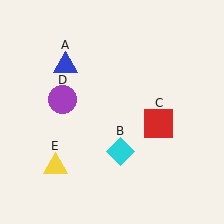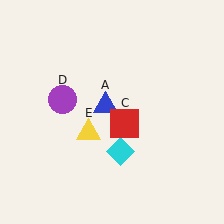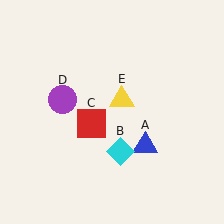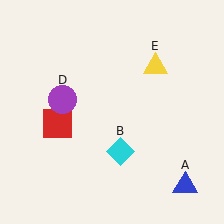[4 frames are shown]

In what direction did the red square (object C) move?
The red square (object C) moved left.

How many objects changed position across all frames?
3 objects changed position: blue triangle (object A), red square (object C), yellow triangle (object E).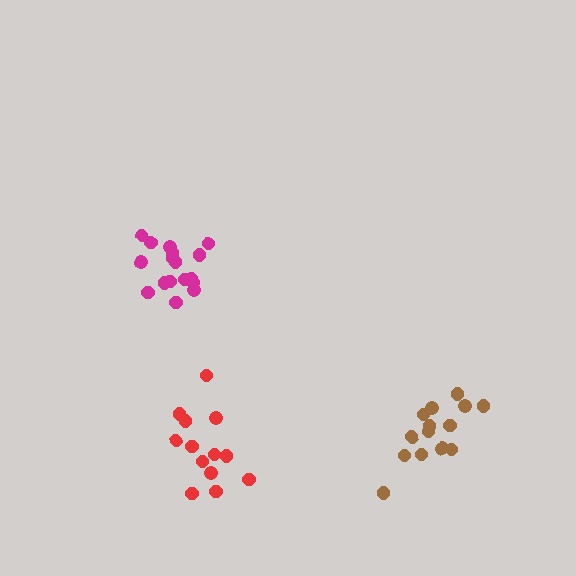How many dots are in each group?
Group 1: 14 dots, Group 2: 17 dots, Group 3: 13 dots (44 total).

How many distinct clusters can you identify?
There are 3 distinct clusters.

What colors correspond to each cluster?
The clusters are colored: brown, magenta, red.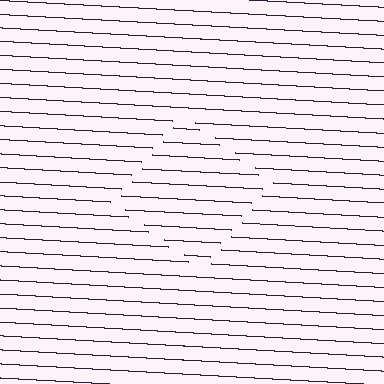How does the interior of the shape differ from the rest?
The interior of the shape contains the same grating, shifted by half a period — the contour is defined by the phase discontinuity where line-ends from the inner and outer gratings abut.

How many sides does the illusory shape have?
4 sides — the line-ends trace a square.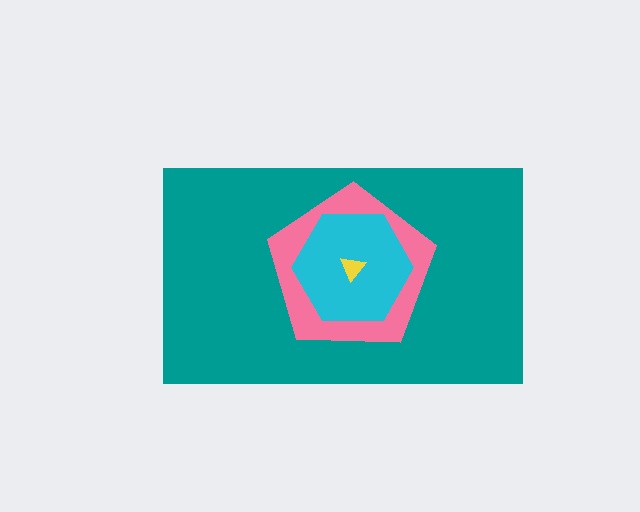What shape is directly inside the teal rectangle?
The pink pentagon.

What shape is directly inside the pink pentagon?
The cyan hexagon.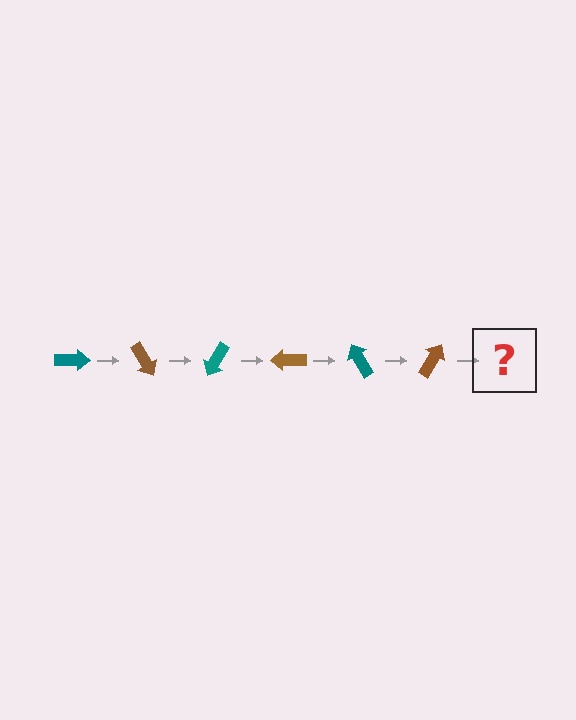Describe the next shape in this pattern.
It should be a teal arrow, rotated 360 degrees from the start.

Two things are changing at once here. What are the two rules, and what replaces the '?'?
The two rules are that it rotates 60 degrees each step and the color cycles through teal and brown. The '?' should be a teal arrow, rotated 360 degrees from the start.